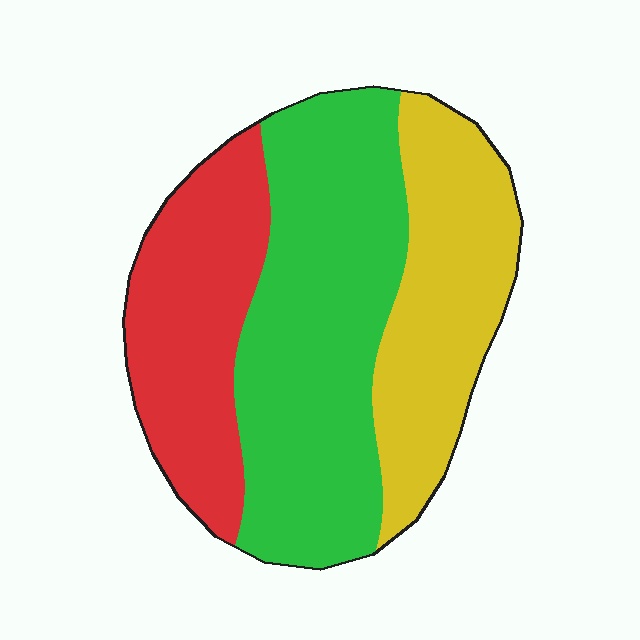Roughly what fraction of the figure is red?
Red takes up between a quarter and a half of the figure.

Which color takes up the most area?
Green, at roughly 45%.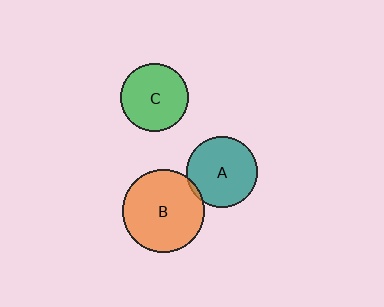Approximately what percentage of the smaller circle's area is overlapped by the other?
Approximately 5%.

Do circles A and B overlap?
Yes.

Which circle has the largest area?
Circle B (orange).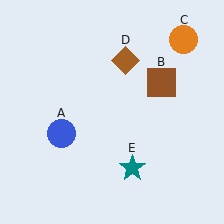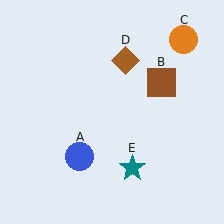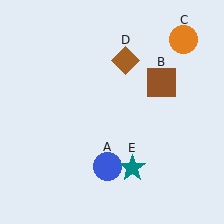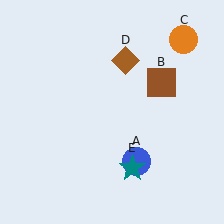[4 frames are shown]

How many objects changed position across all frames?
1 object changed position: blue circle (object A).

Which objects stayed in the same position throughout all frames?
Brown square (object B) and orange circle (object C) and brown diamond (object D) and teal star (object E) remained stationary.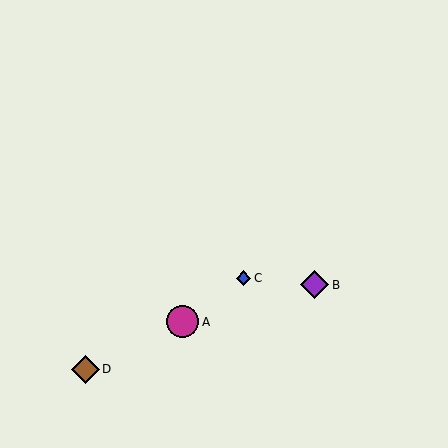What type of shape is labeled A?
Shape A is a magenta circle.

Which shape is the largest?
The magenta circle (labeled A) is the largest.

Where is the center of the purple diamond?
The center of the purple diamond is at (315, 285).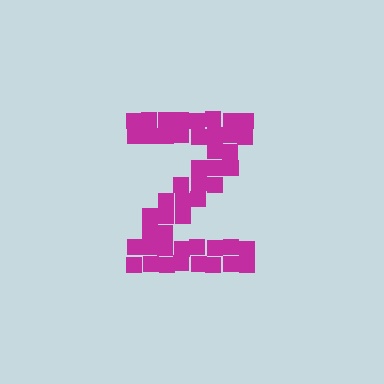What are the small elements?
The small elements are squares.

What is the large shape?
The large shape is the letter Z.